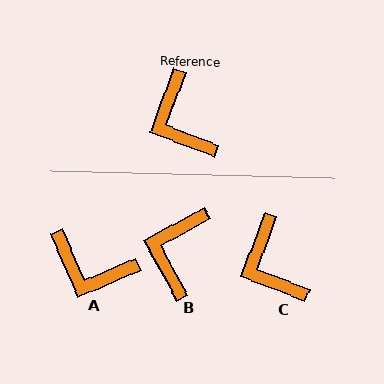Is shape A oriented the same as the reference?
No, it is off by about 44 degrees.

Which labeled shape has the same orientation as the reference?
C.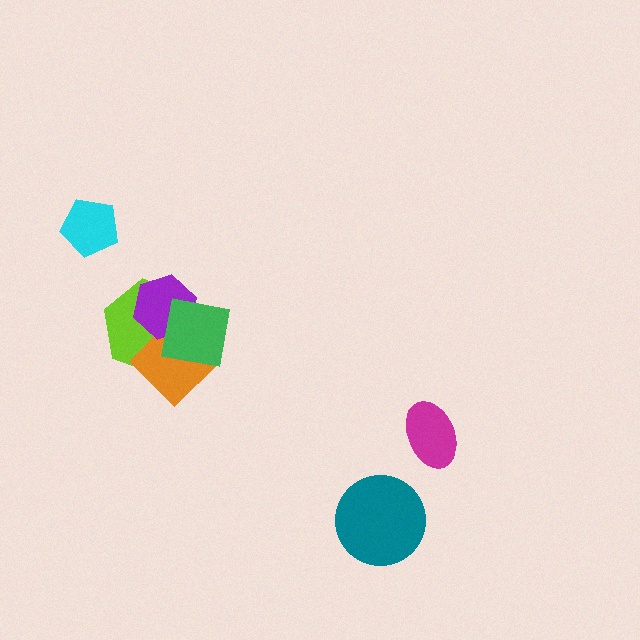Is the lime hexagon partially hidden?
Yes, it is partially covered by another shape.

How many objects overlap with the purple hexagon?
3 objects overlap with the purple hexagon.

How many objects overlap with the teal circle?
0 objects overlap with the teal circle.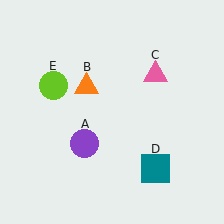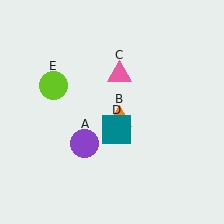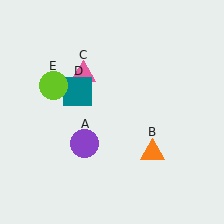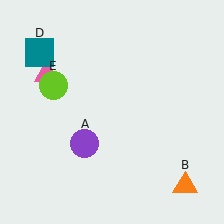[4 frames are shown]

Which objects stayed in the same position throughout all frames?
Purple circle (object A) and lime circle (object E) remained stationary.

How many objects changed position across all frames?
3 objects changed position: orange triangle (object B), pink triangle (object C), teal square (object D).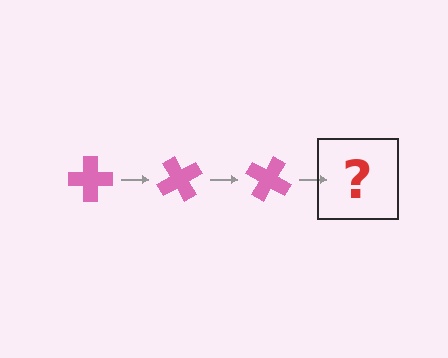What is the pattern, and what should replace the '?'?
The pattern is that the cross rotates 60 degrees each step. The '?' should be a pink cross rotated 180 degrees.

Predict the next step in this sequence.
The next step is a pink cross rotated 180 degrees.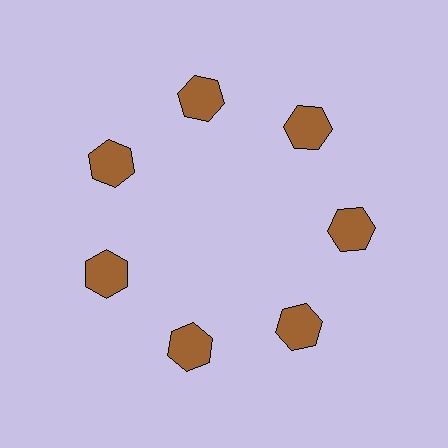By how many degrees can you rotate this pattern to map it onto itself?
The pattern maps onto itself every 51 degrees of rotation.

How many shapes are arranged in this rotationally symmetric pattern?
There are 7 shapes, arranged in 7 groups of 1.